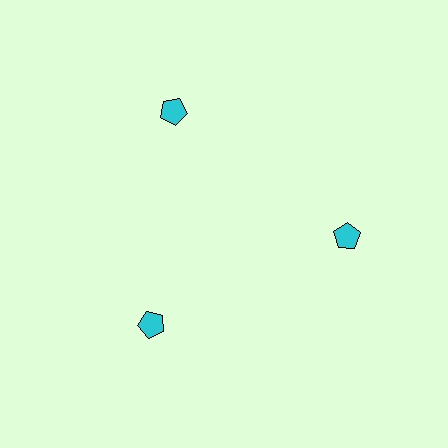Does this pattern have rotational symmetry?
Yes, this pattern has 3-fold rotational symmetry. It looks the same after rotating 120 degrees around the center.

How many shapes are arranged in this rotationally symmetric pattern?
There are 3 shapes, arranged in 3 groups of 1.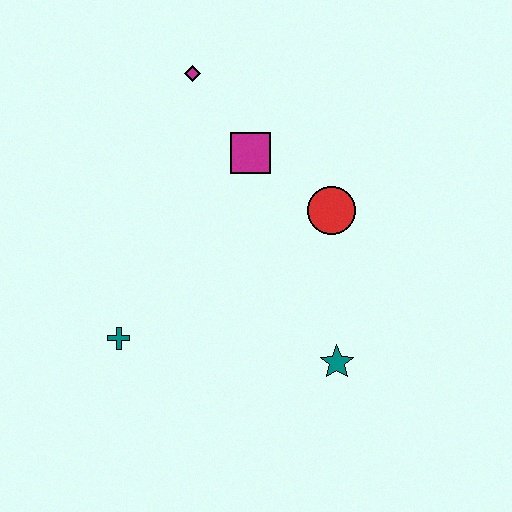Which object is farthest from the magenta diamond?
The teal star is farthest from the magenta diamond.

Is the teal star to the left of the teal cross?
No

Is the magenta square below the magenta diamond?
Yes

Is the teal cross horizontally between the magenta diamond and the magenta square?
No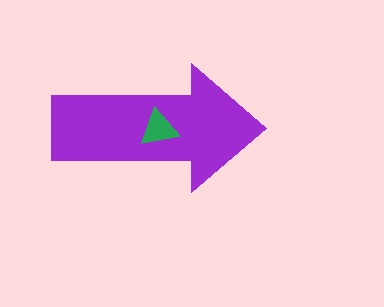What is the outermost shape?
The purple arrow.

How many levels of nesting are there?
2.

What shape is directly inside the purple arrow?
The green triangle.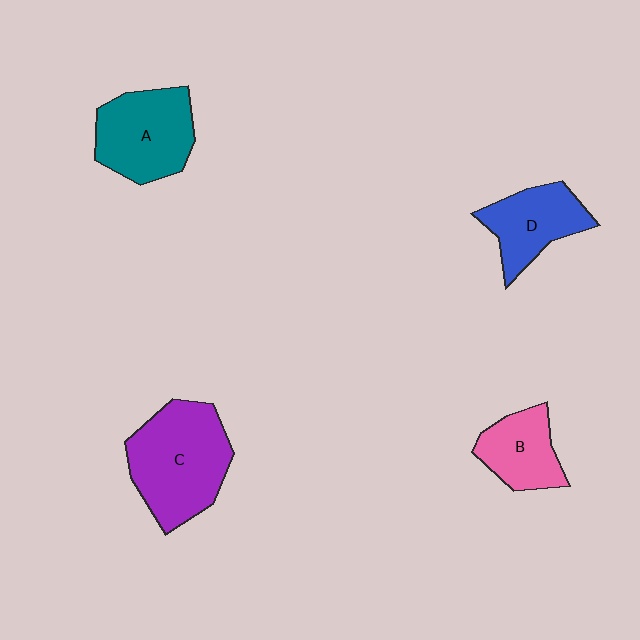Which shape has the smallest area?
Shape B (pink).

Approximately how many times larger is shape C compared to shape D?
Approximately 1.6 times.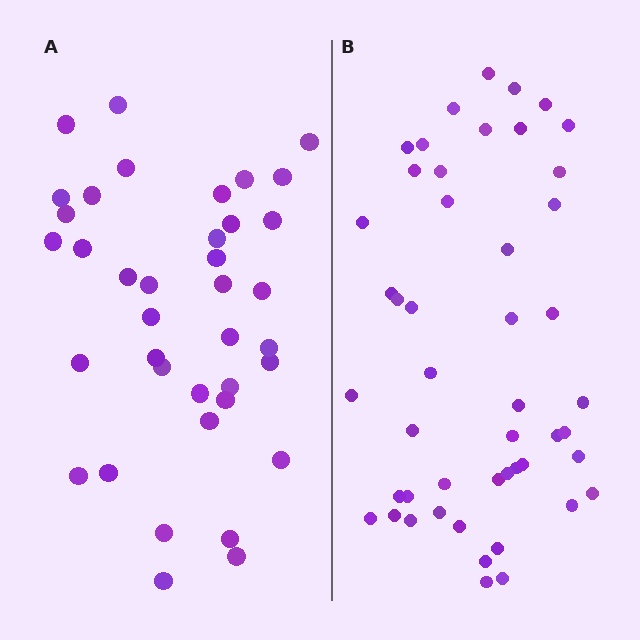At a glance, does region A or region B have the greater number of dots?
Region B (the right region) has more dots.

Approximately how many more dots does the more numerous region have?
Region B has roughly 10 or so more dots than region A.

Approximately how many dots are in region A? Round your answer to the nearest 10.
About 40 dots. (The exact count is 38, which rounds to 40.)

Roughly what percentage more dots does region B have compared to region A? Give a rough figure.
About 25% more.